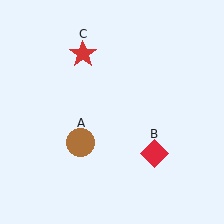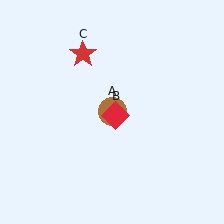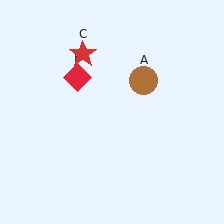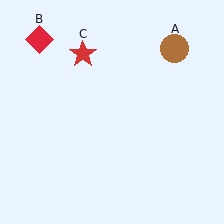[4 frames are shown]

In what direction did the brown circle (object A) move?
The brown circle (object A) moved up and to the right.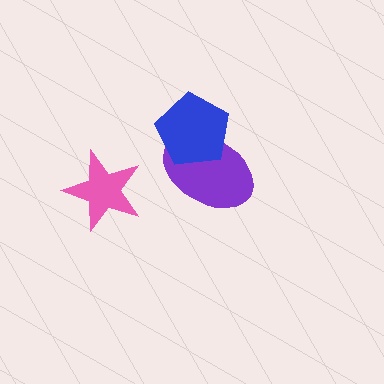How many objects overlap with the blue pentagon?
1 object overlaps with the blue pentagon.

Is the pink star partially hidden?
No, no other shape covers it.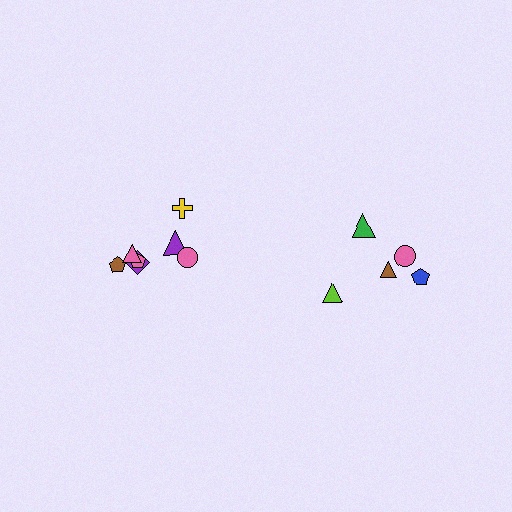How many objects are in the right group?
There are 5 objects.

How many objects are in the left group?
There are 7 objects.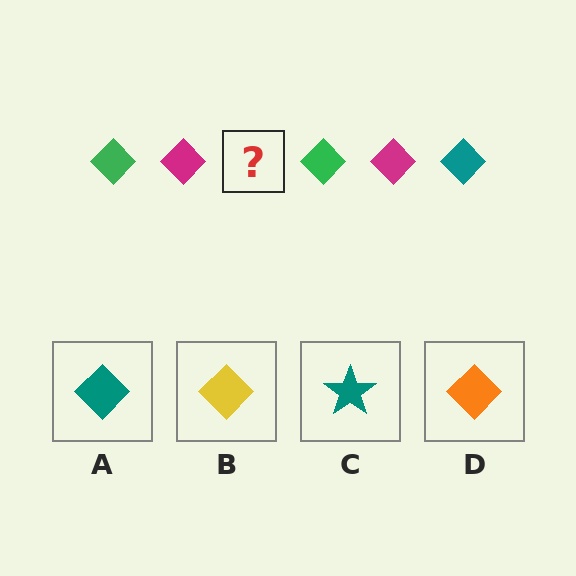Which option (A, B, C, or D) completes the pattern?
A.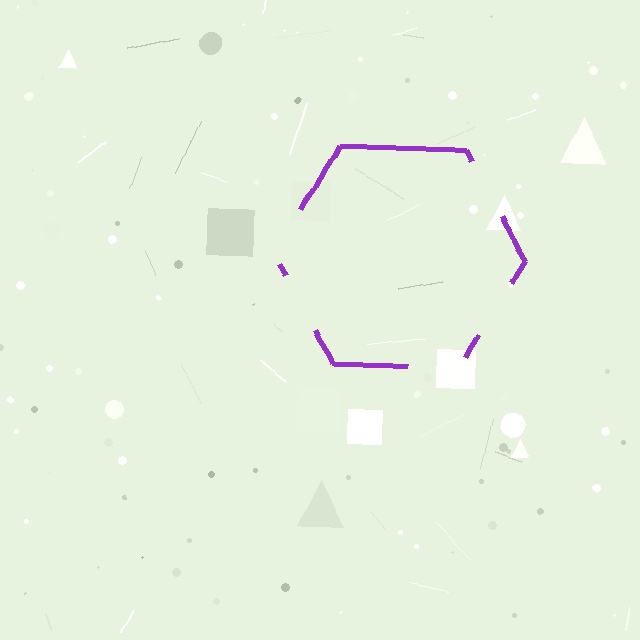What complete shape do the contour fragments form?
The contour fragments form a hexagon.